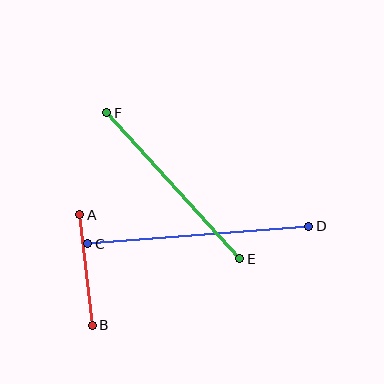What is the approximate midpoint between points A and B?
The midpoint is at approximately (86, 270) pixels.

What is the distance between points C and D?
The distance is approximately 222 pixels.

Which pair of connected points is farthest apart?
Points C and D are farthest apart.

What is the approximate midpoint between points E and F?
The midpoint is at approximately (173, 186) pixels.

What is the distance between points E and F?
The distance is approximately 198 pixels.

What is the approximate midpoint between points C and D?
The midpoint is at approximately (198, 235) pixels.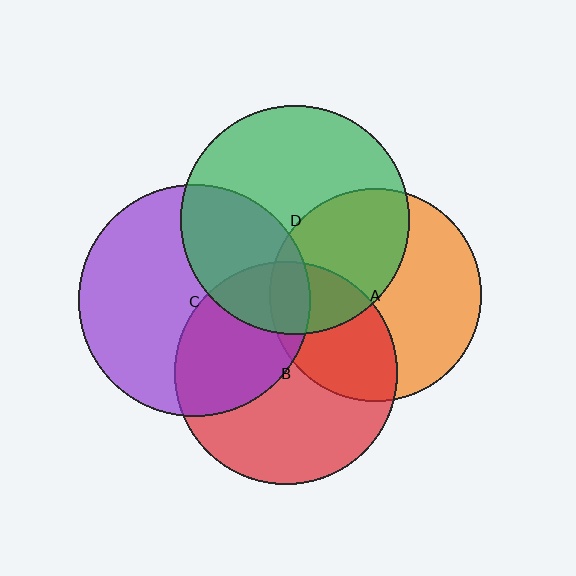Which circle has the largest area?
Circle C (purple).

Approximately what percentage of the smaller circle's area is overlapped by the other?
Approximately 40%.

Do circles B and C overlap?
Yes.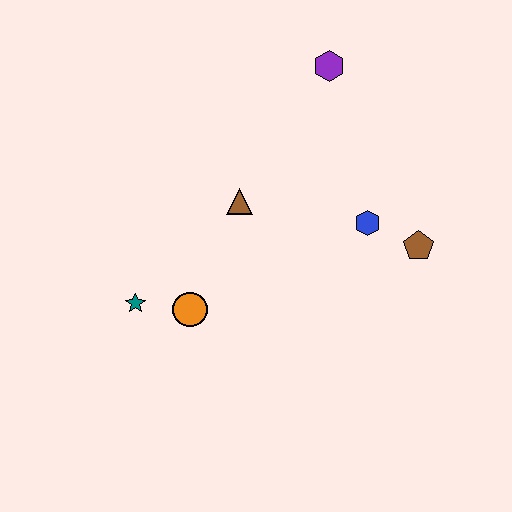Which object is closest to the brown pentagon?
The blue hexagon is closest to the brown pentagon.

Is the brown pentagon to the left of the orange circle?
No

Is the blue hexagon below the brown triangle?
Yes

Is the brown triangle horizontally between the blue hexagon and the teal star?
Yes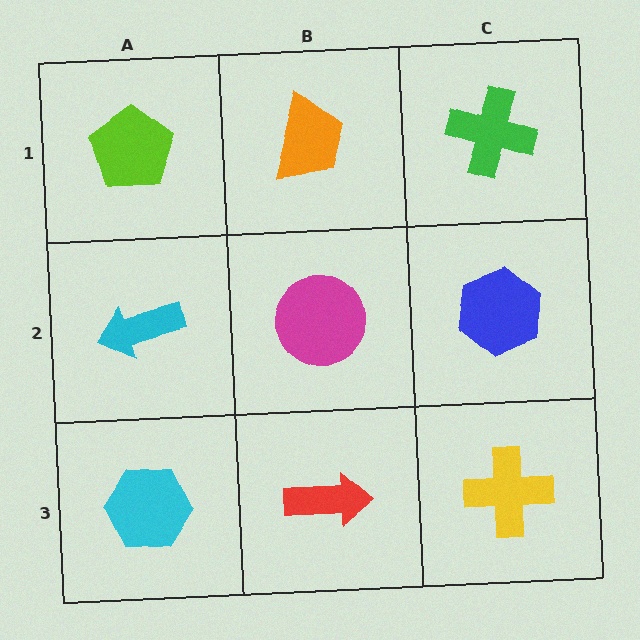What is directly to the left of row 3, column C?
A red arrow.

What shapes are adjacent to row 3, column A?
A cyan arrow (row 2, column A), a red arrow (row 3, column B).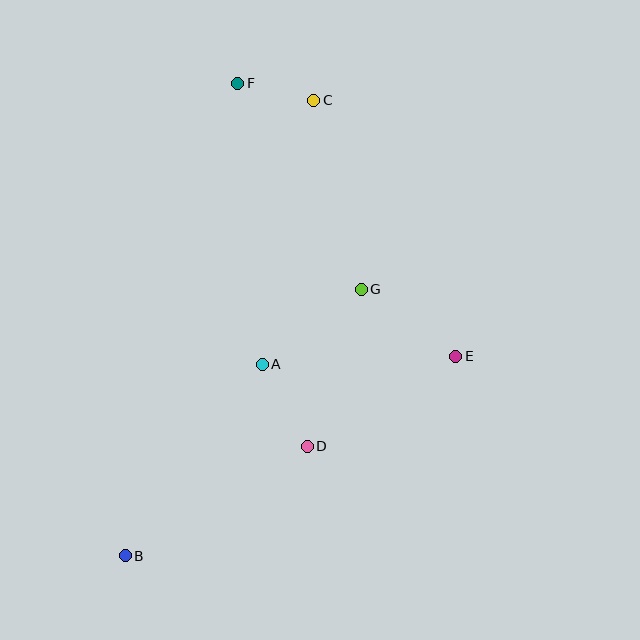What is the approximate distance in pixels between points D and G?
The distance between D and G is approximately 166 pixels.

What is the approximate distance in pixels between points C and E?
The distance between C and E is approximately 293 pixels.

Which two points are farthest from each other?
Points B and C are farthest from each other.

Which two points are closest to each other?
Points C and F are closest to each other.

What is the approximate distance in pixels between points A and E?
The distance between A and E is approximately 194 pixels.